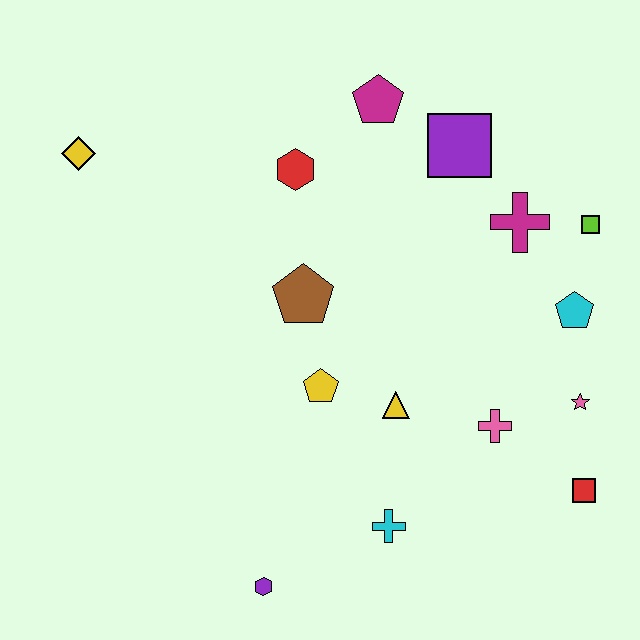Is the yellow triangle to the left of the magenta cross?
Yes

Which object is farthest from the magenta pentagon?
The purple hexagon is farthest from the magenta pentagon.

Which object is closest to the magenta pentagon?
The purple square is closest to the magenta pentagon.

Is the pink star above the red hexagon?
No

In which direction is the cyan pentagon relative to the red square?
The cyan pentagon is above the red square.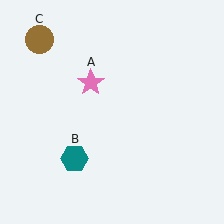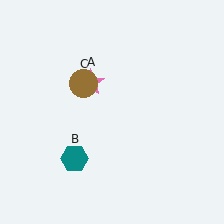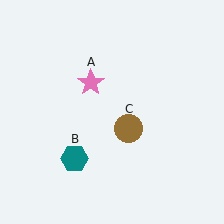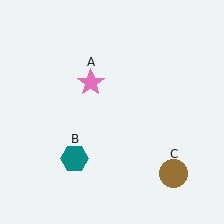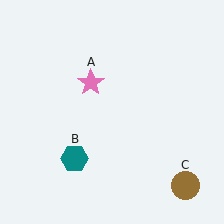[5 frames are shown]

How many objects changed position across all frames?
1 object changed position: brown circle (object C).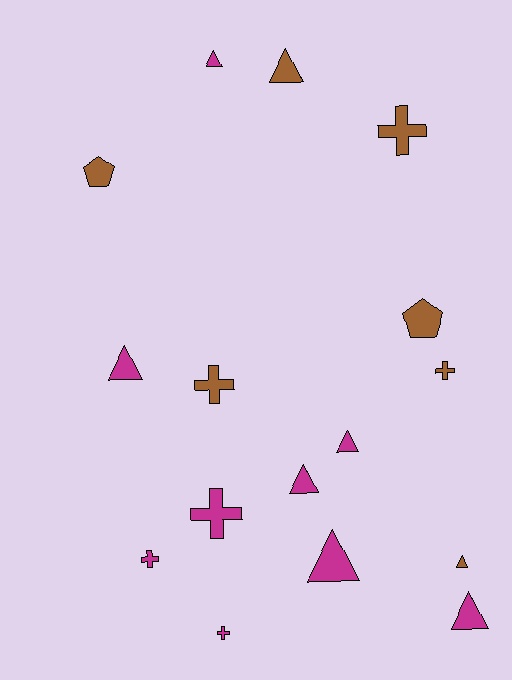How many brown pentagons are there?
There are 2 brown pentagons.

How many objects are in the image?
There are 16 objects.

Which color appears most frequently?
Magenta, with 9 objects.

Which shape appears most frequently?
Triangle, with 8 objects.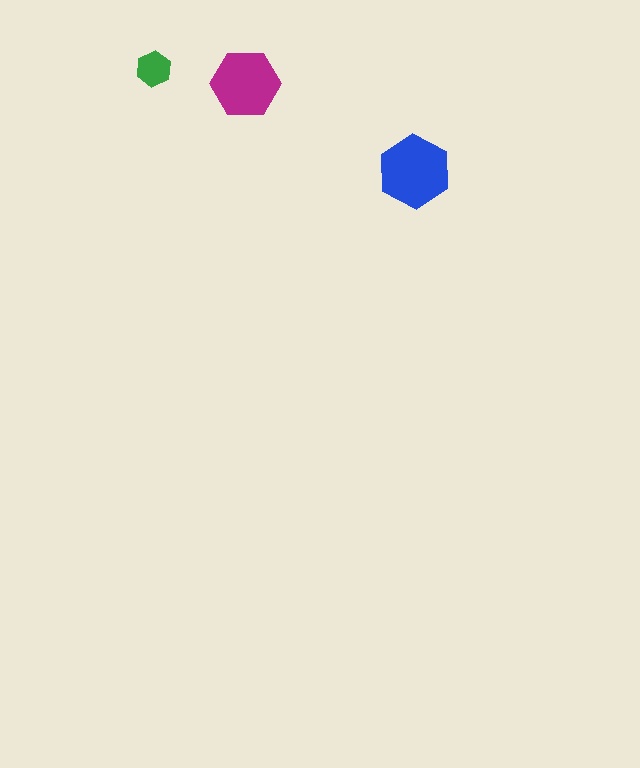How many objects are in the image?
There are 3 objects in the image.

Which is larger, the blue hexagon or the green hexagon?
The blue one.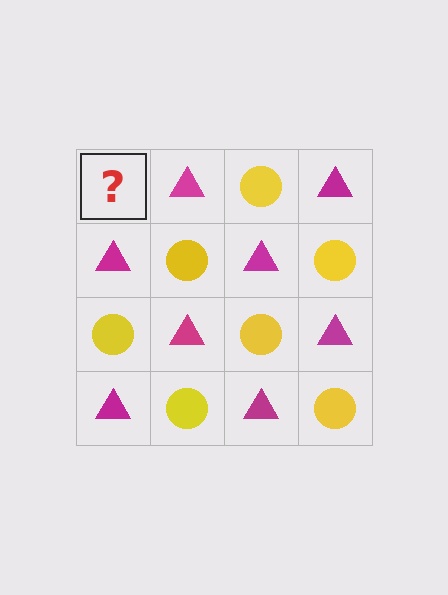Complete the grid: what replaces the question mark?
The question mark should be replaced with a yellow circle.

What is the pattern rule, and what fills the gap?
The rule is that it alternates yellow circle and magenta triangle in a checkerboard pattern. The gap should be filled with a yellow circle.